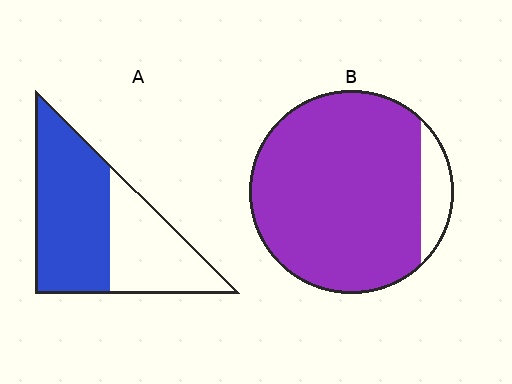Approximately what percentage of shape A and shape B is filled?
A is approximately 60% and B is approximately 90%.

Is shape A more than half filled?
Yes.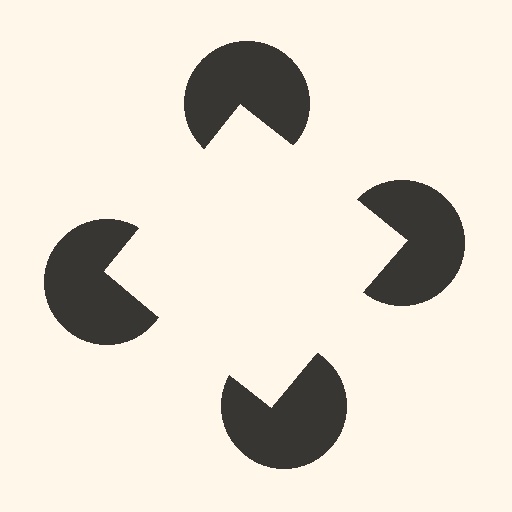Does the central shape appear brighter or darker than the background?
It typically appears slightly brighter than the background, even though no actual brightness change is drawn.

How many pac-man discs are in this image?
There are 4 — one at each vertex of the illusory square.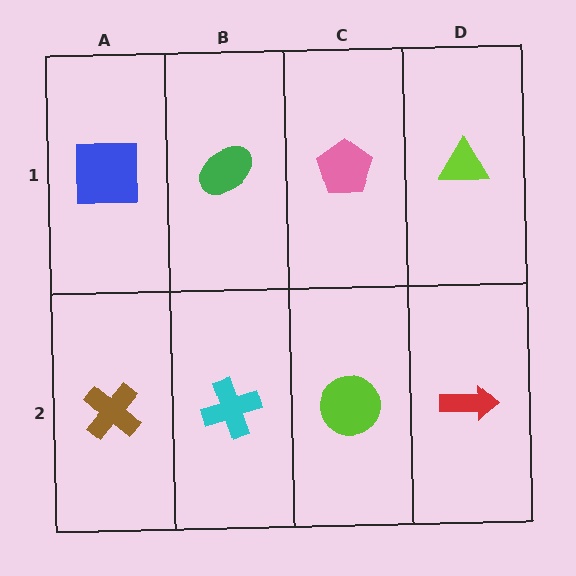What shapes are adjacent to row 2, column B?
A green ellipse (row 1, column B), a brown cross (row 2, column A), a lime circle (row 2, column C).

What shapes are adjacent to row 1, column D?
A red arrow (row 2, column D), a pink pentagon (row 1, column C).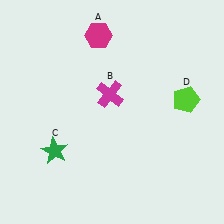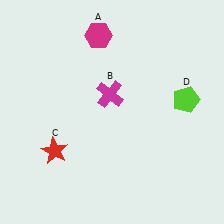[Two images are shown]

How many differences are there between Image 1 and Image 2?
There is 1 difference between the two images.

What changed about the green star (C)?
In Image 1, C is green. In Image 2, it changed to red.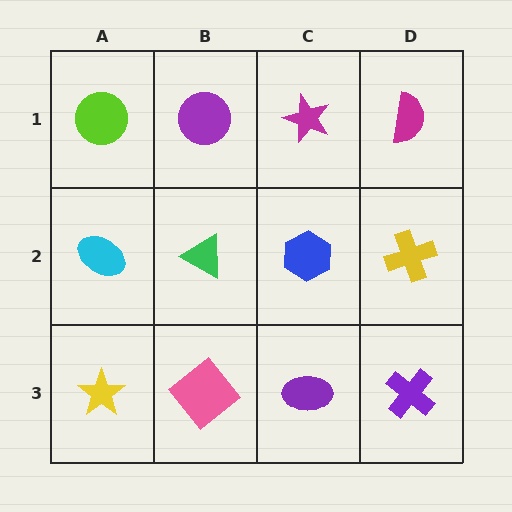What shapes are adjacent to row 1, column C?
A blue hexagon (row 2, column C), a purple circle (row 1, column B), a magenta semicircle (row 1, column D).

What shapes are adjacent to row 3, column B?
A green triangle (row 2, column B), a yellow star (row 3, column A), a purple ellipse (row 3, column C).